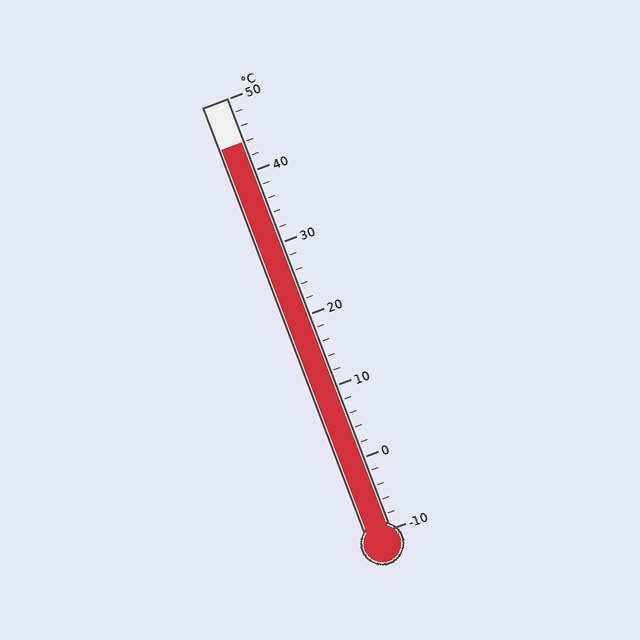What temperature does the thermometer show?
The thermometer shows approximately 44°C.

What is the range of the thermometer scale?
The thermometer scale ranges from -10°C to 50°C.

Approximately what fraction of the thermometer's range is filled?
The thermometer is filled to approximately 90% of its range.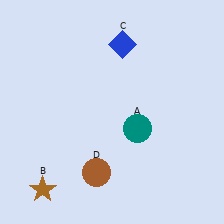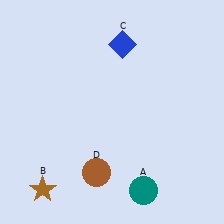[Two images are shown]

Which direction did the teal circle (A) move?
The teal circle (A) moved down.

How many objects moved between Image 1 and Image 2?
1 object moved between the two images.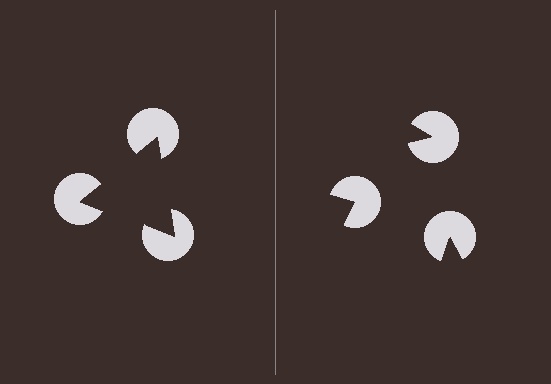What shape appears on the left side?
An illusory triangle.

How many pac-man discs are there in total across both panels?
6 — 3 on each side.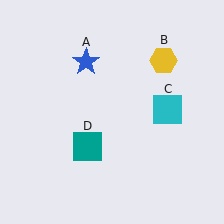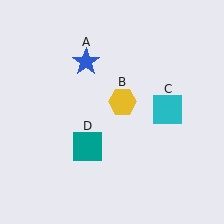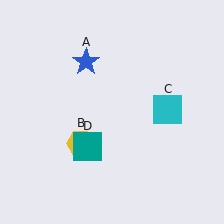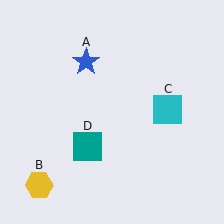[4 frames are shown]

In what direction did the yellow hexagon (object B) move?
The yellow hexagon (object B) moved down and to the left.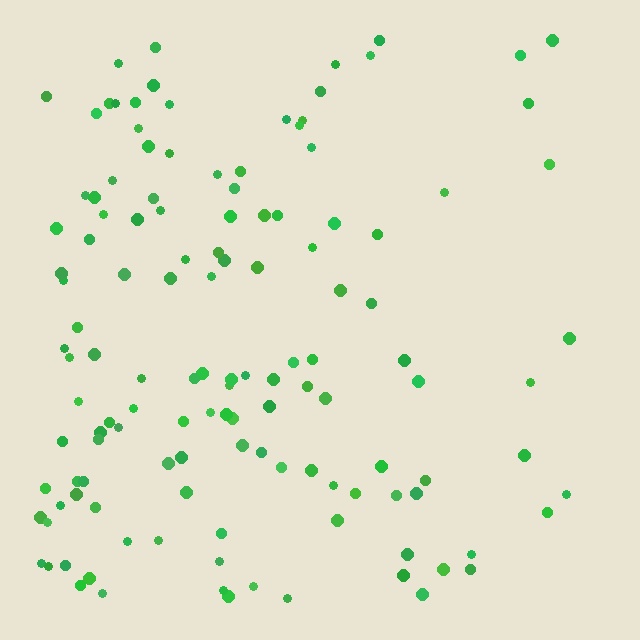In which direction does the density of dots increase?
From right to left, with the left side densest.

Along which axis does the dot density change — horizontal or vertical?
Horizontal.